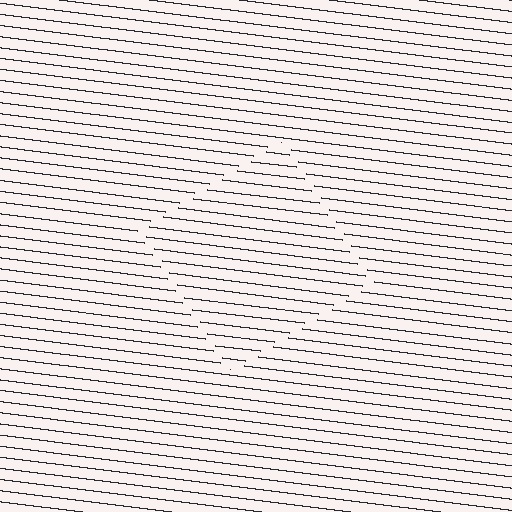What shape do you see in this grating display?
An illusory square. The interior of the shape contains the same grating, shifted by half a period — the contour is defined by the phase discontinuity where line-ends from the inner and outer gratings abut.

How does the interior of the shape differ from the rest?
The interior of the shape contains the same grating, shifted by half a period — the contour is defined by the phase discontinuity where line-ends from the inner and outer gratings abut.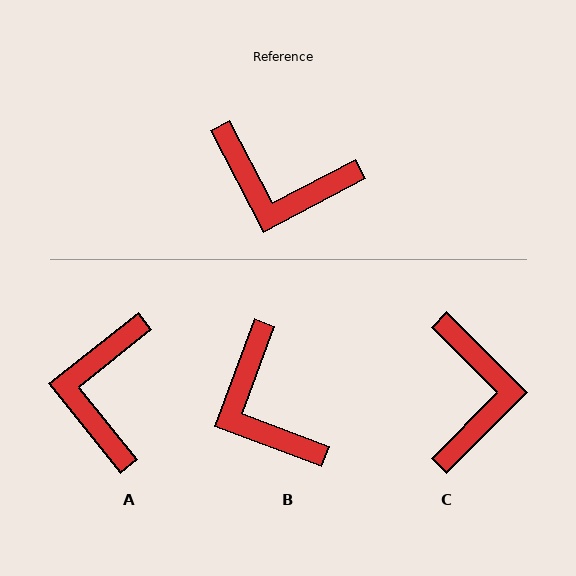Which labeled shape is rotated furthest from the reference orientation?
C, about 107 degrees away.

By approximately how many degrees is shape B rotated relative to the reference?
Approximately 48 degrees clockwise.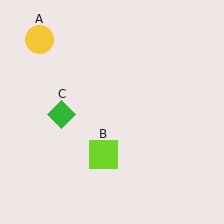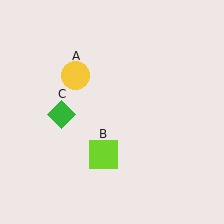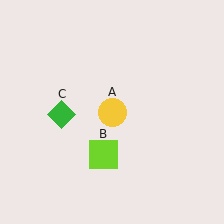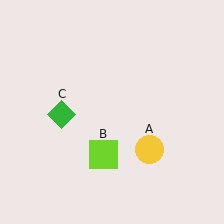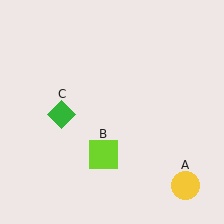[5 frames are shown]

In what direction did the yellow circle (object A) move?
The yellow circle (object A) moved down and to the right.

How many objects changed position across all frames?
1 object changed position: yellow circle (object A).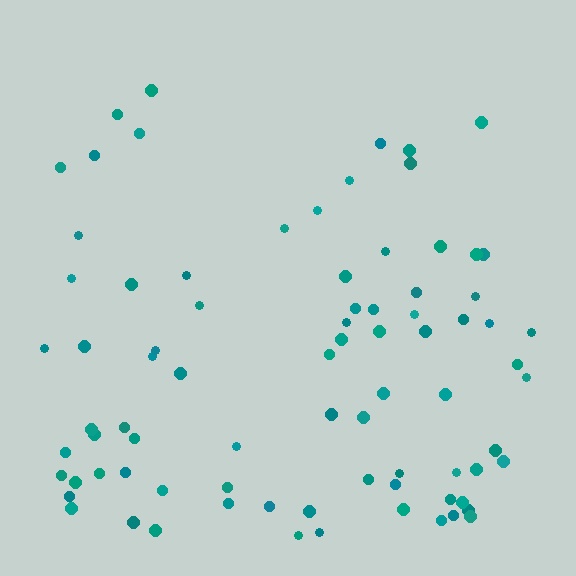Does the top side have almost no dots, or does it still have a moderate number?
Still a moderate number, just noticeably fewer than the bottom.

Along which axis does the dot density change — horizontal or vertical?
Vertical.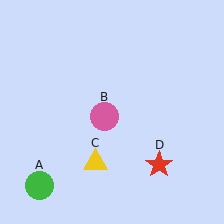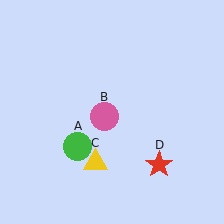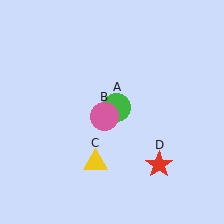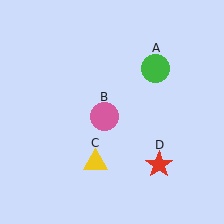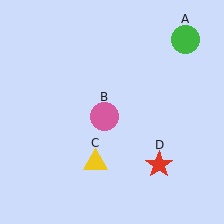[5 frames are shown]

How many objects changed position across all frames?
1 object changed position: green circle (object A).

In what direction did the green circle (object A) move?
The green circle (object A) moved up and to the right.